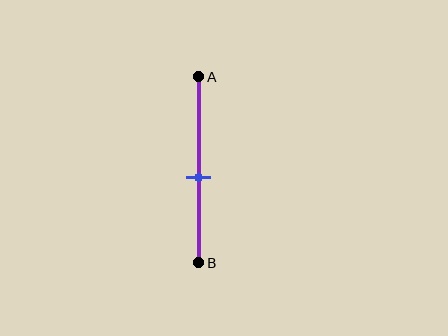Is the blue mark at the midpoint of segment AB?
No, the mark is at about 55% from A, not at the 50% midpoint.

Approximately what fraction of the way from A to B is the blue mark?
The blue mark is approximately 55% of the way from A to B.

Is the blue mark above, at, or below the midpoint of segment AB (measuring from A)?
The blue mark is below the midpoint of segment AB.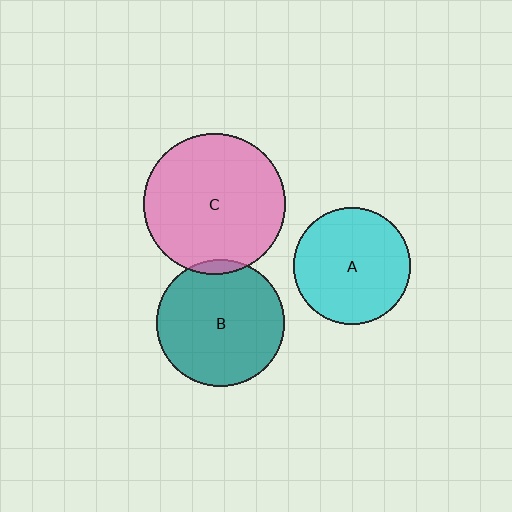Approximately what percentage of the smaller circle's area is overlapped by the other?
Approximately 5%.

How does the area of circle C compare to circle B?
Approximately 1.2 times.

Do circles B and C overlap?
Yes.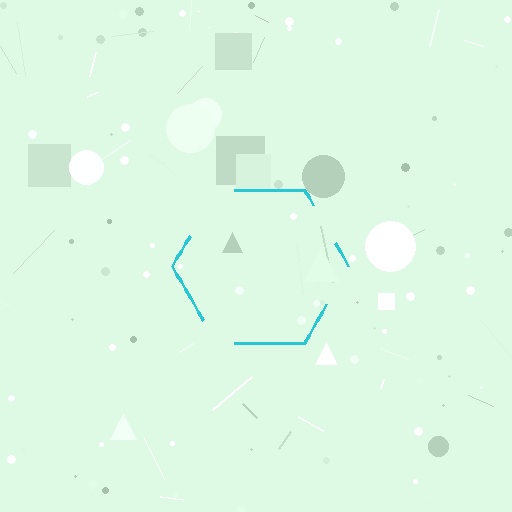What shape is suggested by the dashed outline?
The dashed outline suggests a hexagon.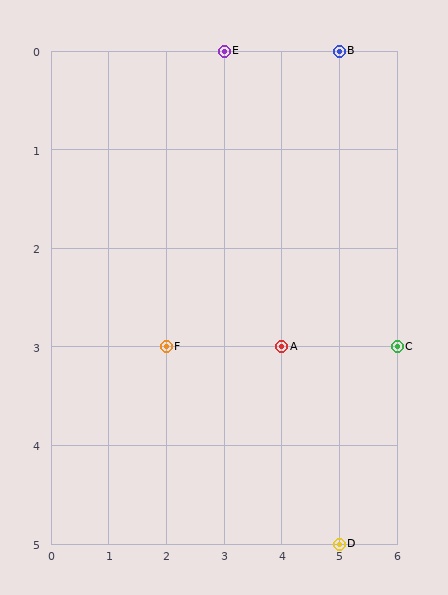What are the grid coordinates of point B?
Point B is at grid coordinates (5, 0).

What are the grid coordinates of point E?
Point E is at grid coordinates (3, 0).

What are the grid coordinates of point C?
Point C is at grid coordinates (6, 3).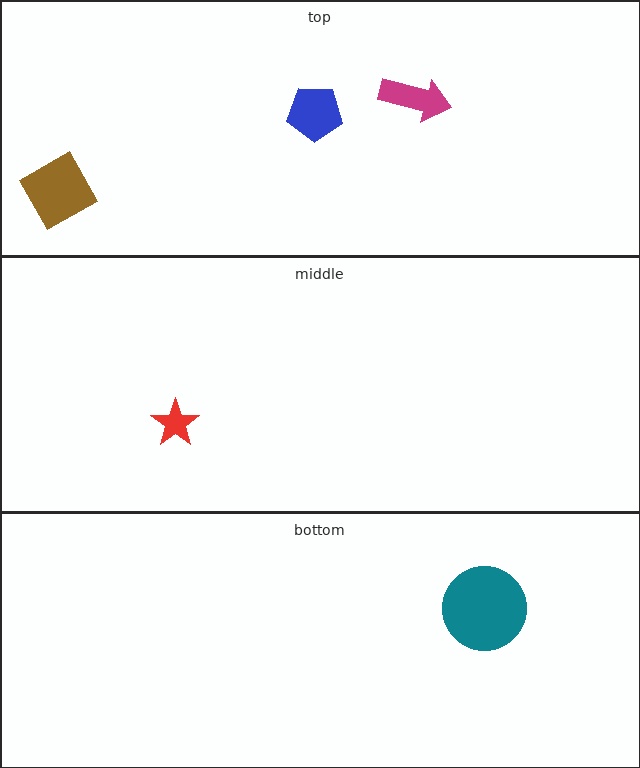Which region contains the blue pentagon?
The top region.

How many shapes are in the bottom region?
1.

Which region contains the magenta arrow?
The top region.